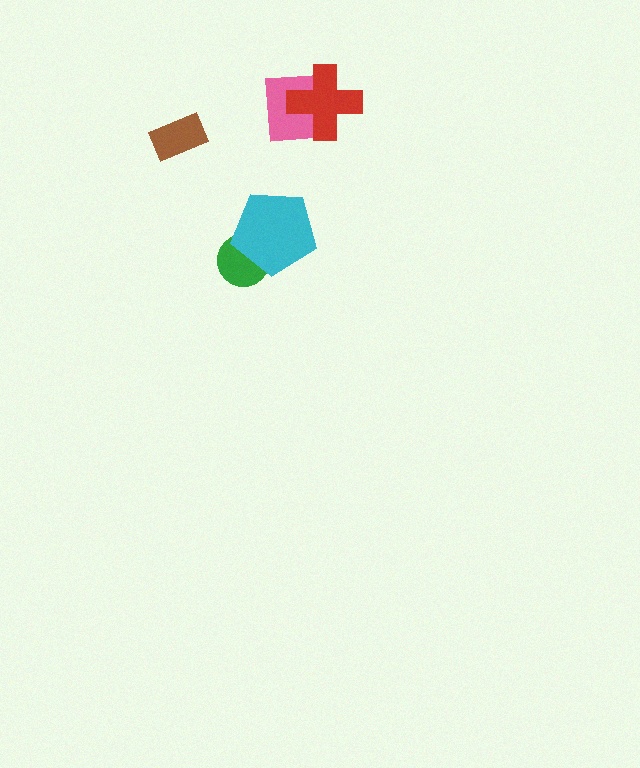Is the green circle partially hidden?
Yes, it is partially covered by another shape.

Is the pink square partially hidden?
Yes, it is partially covered by another shape.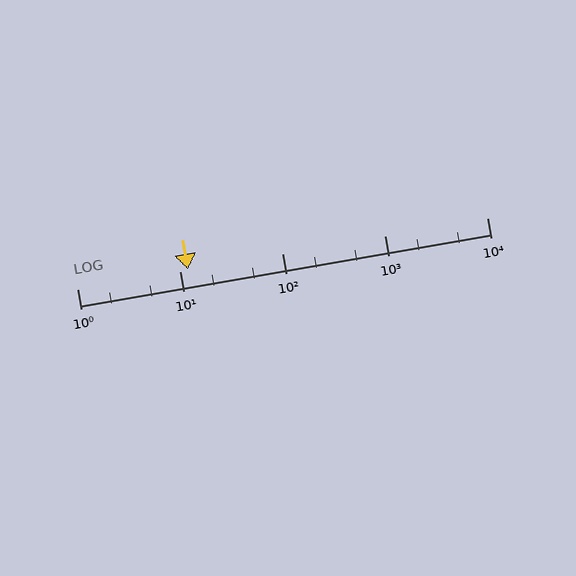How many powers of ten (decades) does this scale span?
The scale spans 4 decades, from 1 to 10000.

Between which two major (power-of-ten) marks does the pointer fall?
The pointer is between 10 and 100.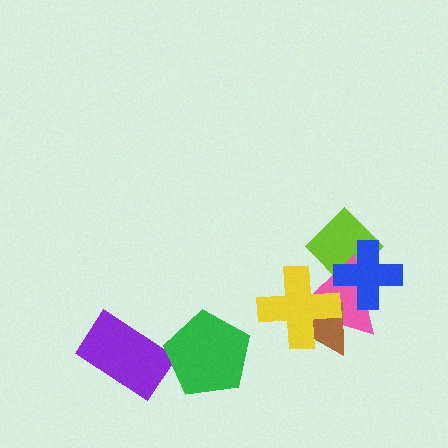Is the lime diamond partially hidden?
Yes, it is partially covered by another shape.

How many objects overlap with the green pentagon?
0 objects overlap with the green pentagon.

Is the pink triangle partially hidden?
Yes, it is partially covered by another shape.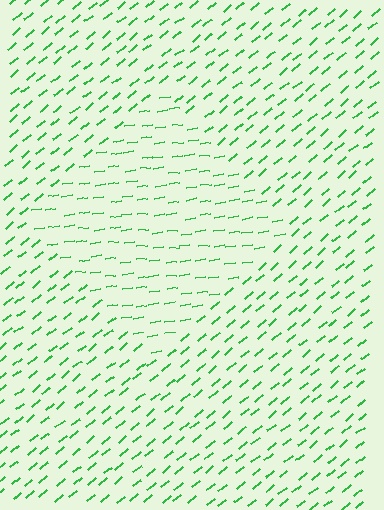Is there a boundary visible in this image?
Yes, there is a texture boundary formed by a change in line orientation.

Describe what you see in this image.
The image is filled with small green line segments. A diamond region in the image has lines oriented differently from the surrounding lines, creating a visible texture boundary.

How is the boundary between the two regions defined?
The boundary is defined purely by a change in line orientation (approximately 31 degrees difference). All lines are the same color and thickness.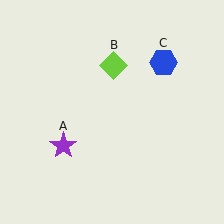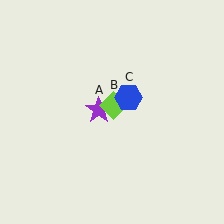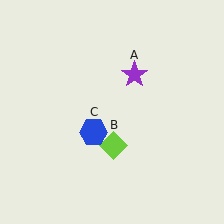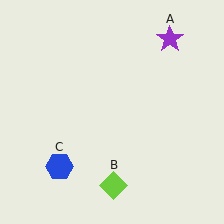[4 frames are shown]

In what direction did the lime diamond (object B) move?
The lime diamond (object B) moved down.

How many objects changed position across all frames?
3 objects changed position: purple star (object A), lime diamond (object B), blue hexagon (object C).